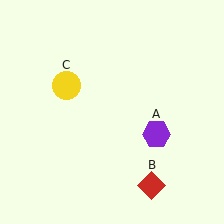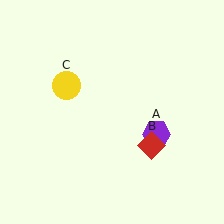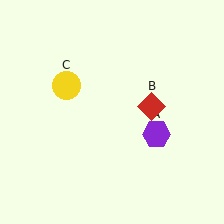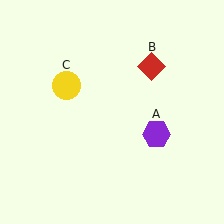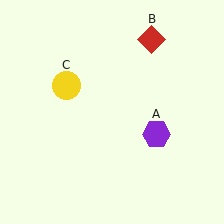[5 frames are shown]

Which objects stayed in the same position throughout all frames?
Purple hexagon (object A) and yellow circle (object C) remained stationary.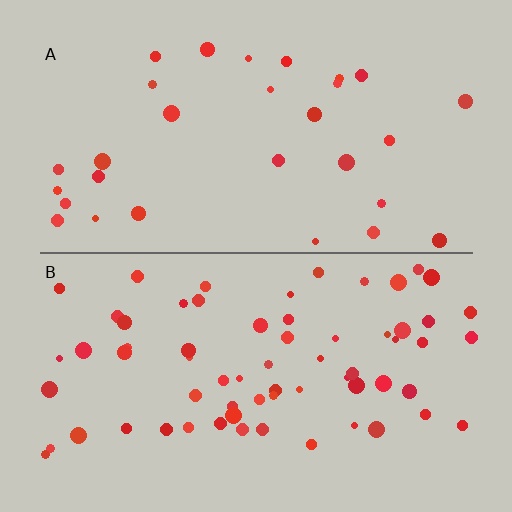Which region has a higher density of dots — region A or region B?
B (the bottom).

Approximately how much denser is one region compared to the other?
Approximately 2.2× — region B over region A.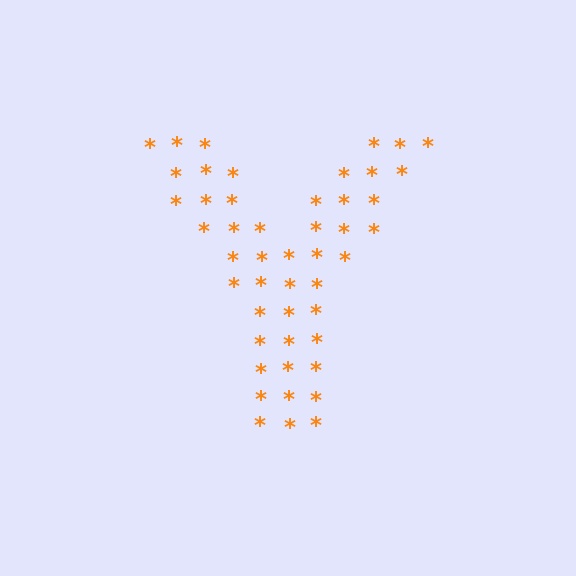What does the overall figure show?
The overall figure shows the letter Y.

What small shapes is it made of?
It is made of small asterisks.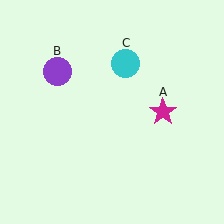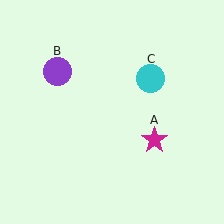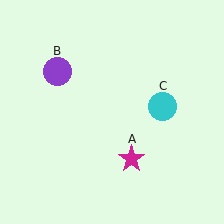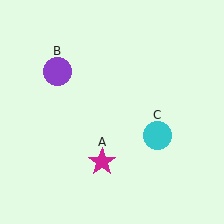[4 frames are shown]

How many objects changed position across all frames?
2 objects changed position: magenta star (object A), cyan circle (object C).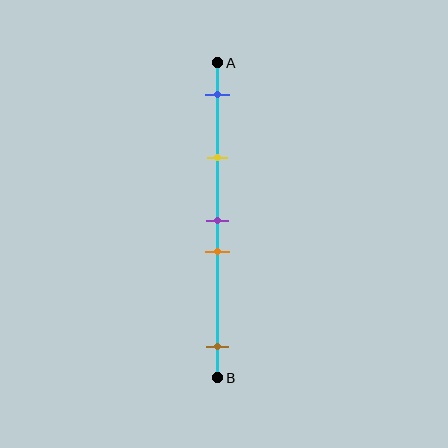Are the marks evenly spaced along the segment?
No, the marks are not evenly spaced.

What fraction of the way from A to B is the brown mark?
The brown mark is approximately 90% (0.9) of the way from A to B.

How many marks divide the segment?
There are 5 marks dividing the segment.